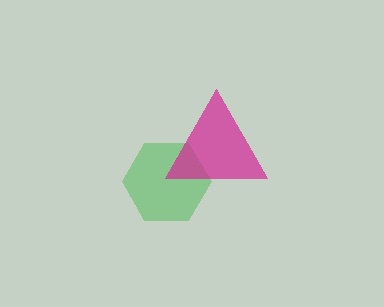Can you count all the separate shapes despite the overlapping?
Yes, there are 2 separate shapes.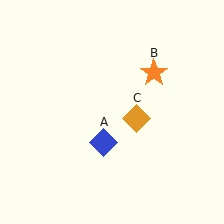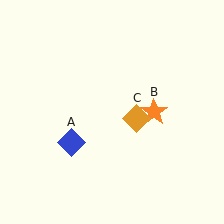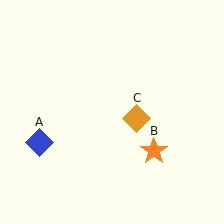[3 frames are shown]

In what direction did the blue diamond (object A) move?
The blue diamond (object A) moved left.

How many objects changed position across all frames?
2 objects changed position: blue diamond (object A), orange star (object B).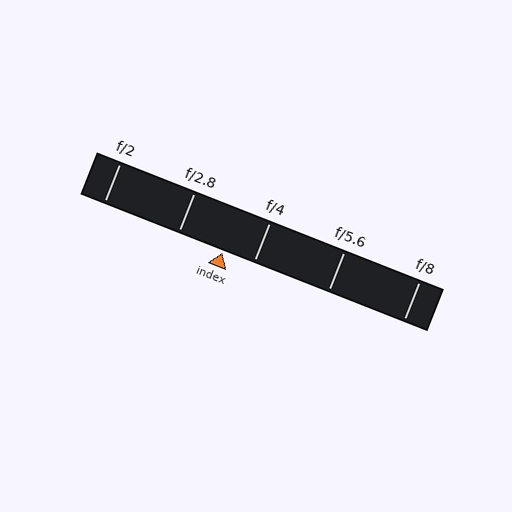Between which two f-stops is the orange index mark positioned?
The index mark is between f/2.8 and f/4.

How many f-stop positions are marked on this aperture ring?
There are 5 f-stop positions marked.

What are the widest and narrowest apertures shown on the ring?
The widest aperture shown is f/2 and the narrowest is f/8.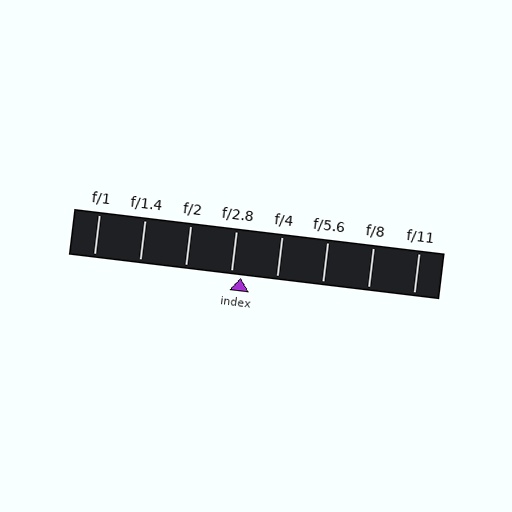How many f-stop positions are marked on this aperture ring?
There are 8 f-stop positions marked.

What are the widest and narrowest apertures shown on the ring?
The widest aperture shown is f/1 and the narrowest is f/11.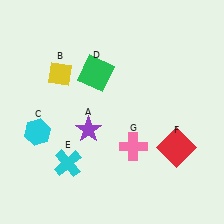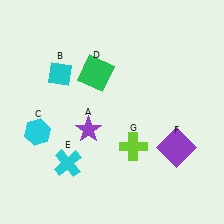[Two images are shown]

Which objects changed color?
B changed from yellow to cyan. F changed from red to purple. G changed from pink to lime.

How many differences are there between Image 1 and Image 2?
There are 3 differences between the two images.